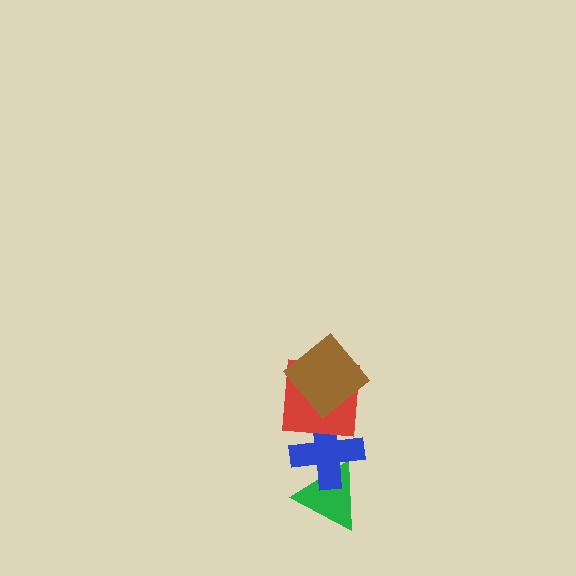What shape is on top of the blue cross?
The red square is on top of the blue cross.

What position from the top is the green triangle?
The green triangle is 4th from the top.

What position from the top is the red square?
The red square is 2nd from the top.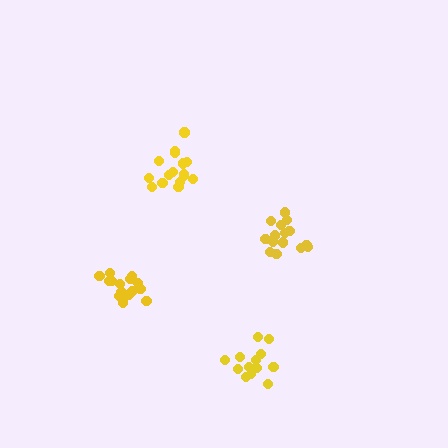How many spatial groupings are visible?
There are 4 spatial groupings.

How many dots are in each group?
Group 1: 15 dots, Group 2: 16 dots, Group 3: 14 dots, Group 4: 17 dots (62 total).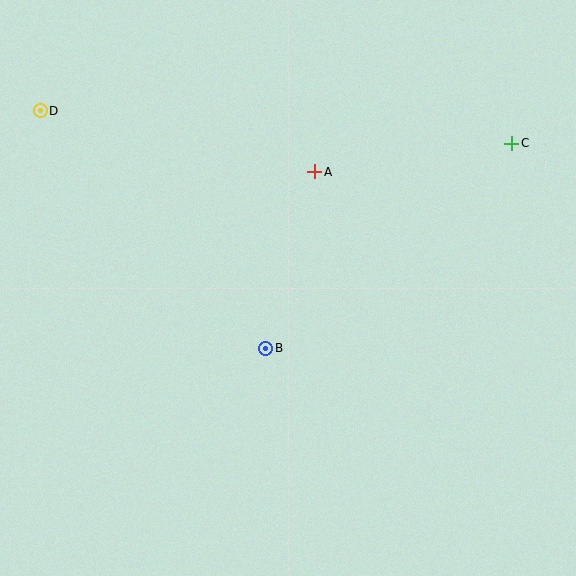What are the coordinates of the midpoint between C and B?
The midpoint between C and B is at (389, 246).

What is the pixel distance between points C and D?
The distance between C and D is 473 pixels.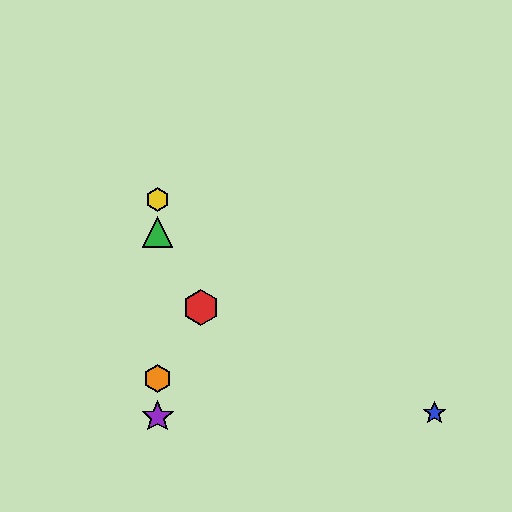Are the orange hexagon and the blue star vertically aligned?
No, the orange hexagon is at x≈158 and the blue star is at x≈435.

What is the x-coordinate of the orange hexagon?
The orange hexagon is at x≈158.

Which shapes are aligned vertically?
The green triangle, the yellow hexagon, the purple star, the orange hexagon are aligned vertically.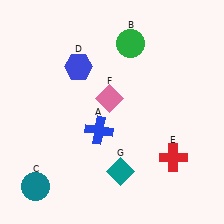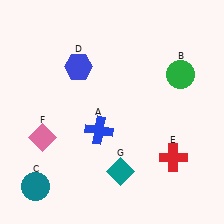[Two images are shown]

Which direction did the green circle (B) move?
The green circle (B) moved right.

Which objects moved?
The objects that moved are: the green circle (B), the pink diamond (F).